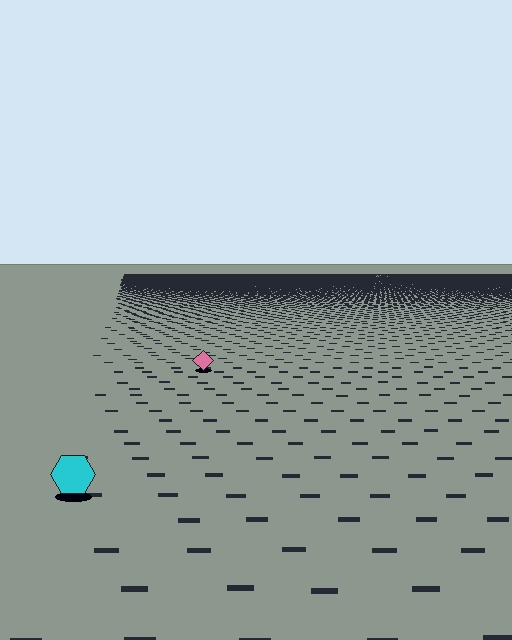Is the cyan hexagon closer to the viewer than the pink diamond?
Yes. The cyan hexagon is closer — you can tell from the texture gradient: the ground texture is coarser near it.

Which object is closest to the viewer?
The cyan hexagon is closest. The texture marks near it are larger and more spread out.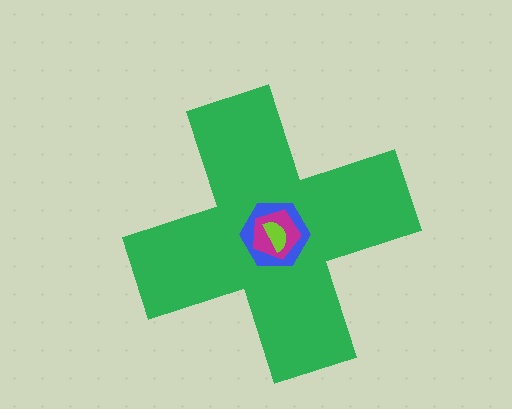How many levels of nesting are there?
4.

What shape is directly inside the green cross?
The blue hexagon.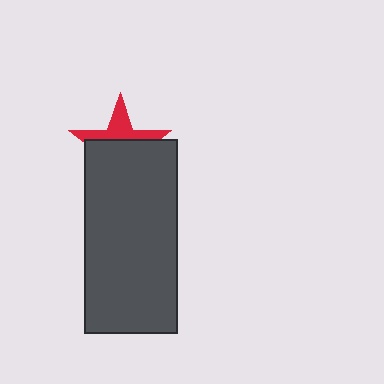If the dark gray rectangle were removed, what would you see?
You would see the complete red star.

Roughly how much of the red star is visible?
A small part of it is visible (roughly 39%).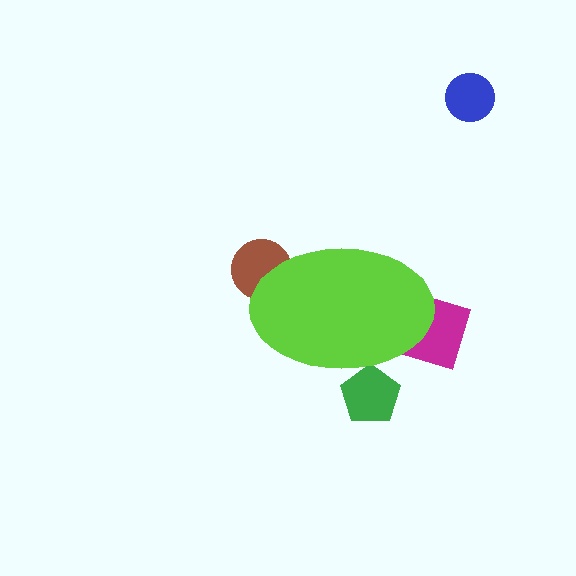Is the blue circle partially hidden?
No, the blue circle is fully visible.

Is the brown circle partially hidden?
Yes, the brown circle is partially hidden behind the lime ellipse.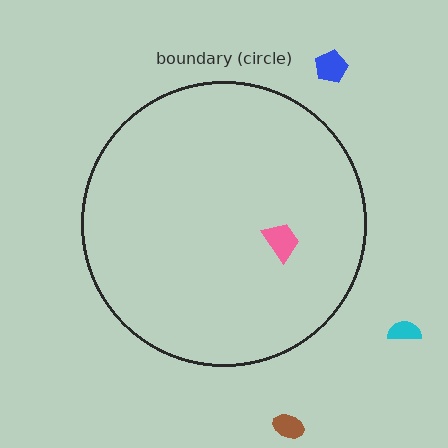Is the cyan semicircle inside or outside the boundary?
Outside.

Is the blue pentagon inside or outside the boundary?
Outside.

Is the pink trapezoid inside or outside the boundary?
Inside.